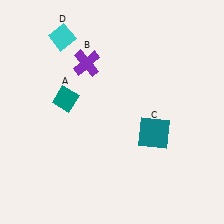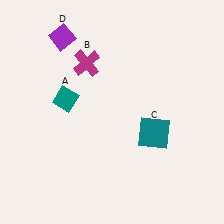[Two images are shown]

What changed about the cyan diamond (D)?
In Image 1, D is cyan. In Image 2, it changed to purple.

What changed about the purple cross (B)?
In Image 1, B is purple. In Image 2, it changed to magenta.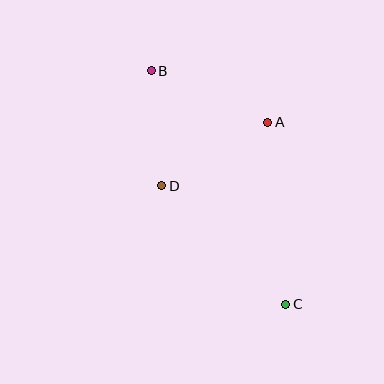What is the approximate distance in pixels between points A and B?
The distance between A and B is approximately 127 pixels.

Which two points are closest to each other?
Points B and D are closest to each other.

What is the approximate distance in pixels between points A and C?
The distance between A and C is approximately 183 pixels.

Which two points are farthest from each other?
Points B and C are farthest from each other.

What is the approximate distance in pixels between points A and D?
The distance between A and D is approximately 124 pixels.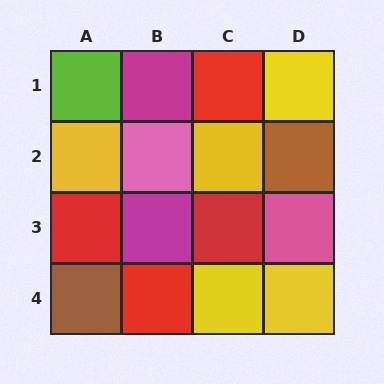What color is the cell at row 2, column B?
Pink.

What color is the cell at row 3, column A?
Red.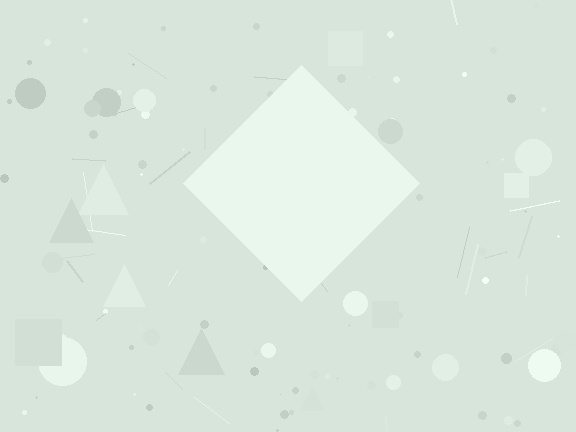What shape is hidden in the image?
A diamond is hidden in the image.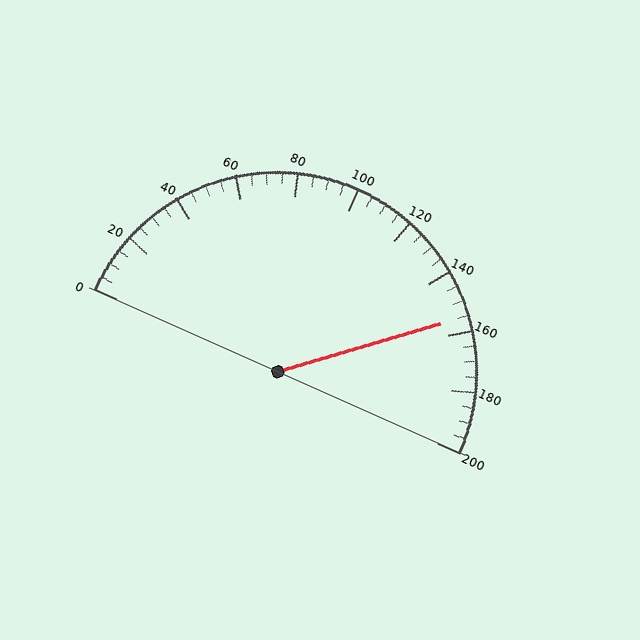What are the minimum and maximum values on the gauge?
The gauge ranges from 0 to 200.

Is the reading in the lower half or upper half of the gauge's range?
The reading is in the upper half of the range (0 to 200).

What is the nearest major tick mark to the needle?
The nearest major tick mark is 160.